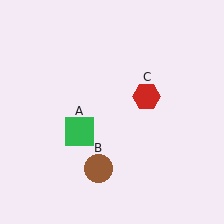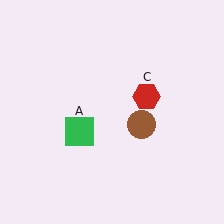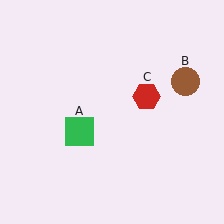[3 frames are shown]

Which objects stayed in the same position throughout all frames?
Green square (object A) and red hexagon (object C) remained stationary.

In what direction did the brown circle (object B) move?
The brown circle (object B) moved up and to the right.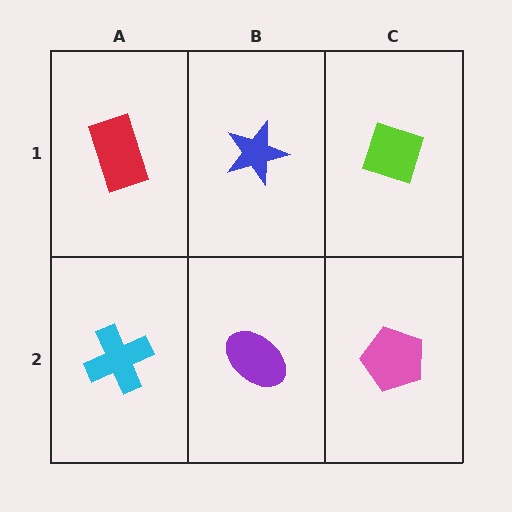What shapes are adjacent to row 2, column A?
A red rectangle (row 1, column A), a purple ellipse (row 2, column B).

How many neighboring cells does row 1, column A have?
2.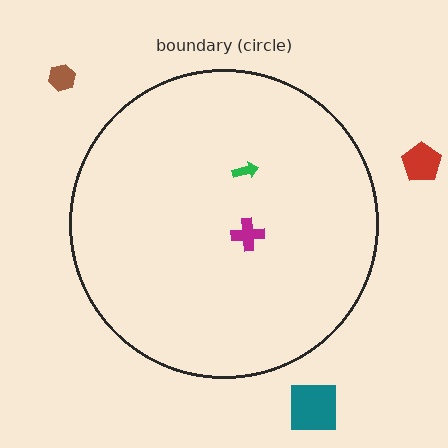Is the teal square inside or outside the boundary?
Outside.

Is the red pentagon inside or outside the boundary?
Outside.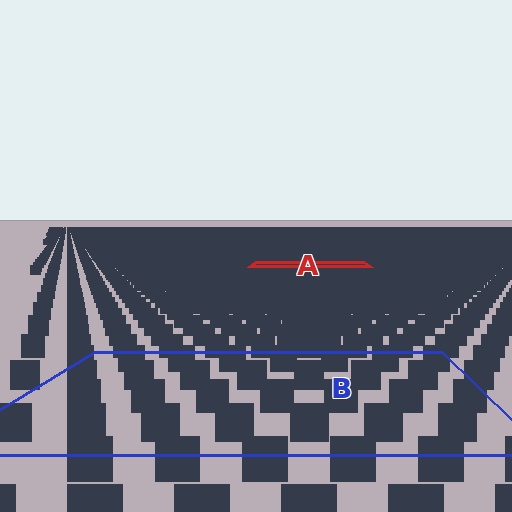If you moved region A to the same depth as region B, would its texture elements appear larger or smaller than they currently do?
They would appear larger. At a closer depth, the same texture elements are projected at a bigger on-screen size.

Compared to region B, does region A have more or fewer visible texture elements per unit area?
Region A has more texture elements per unit area — they are packed more densely because it is farther away.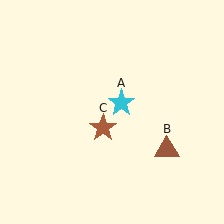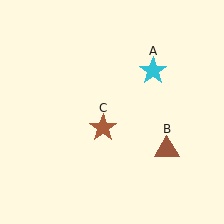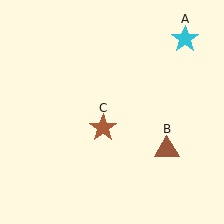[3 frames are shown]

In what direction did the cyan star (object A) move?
The cyan star (object A) moved up and to the right.